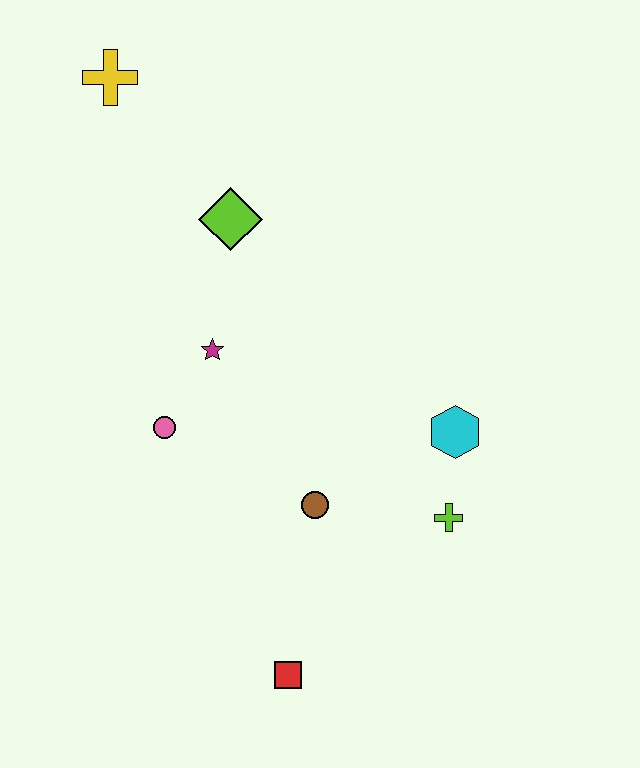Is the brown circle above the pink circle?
No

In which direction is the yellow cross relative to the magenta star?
The yellow cross is above the magenta star.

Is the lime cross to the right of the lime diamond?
Yes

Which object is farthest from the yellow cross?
The red square is farthest from the yellow cross.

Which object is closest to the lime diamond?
The magenta star is closest to the lime diamond.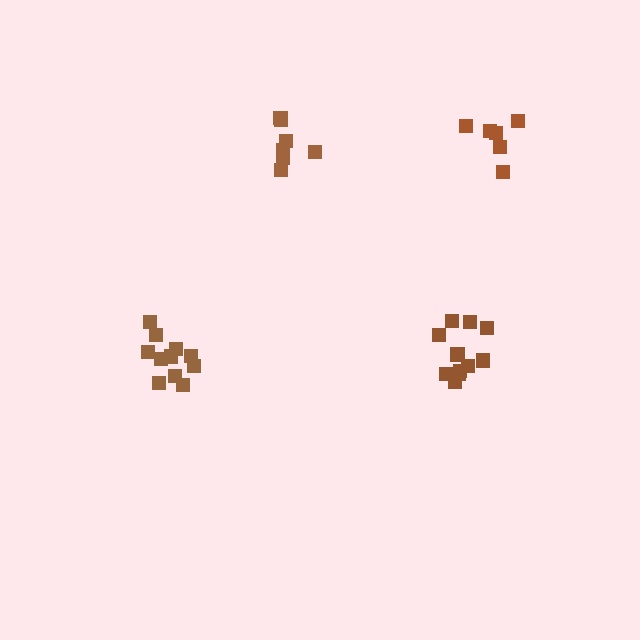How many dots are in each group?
Group 1: 7 dots, Group 2: 12 dots, Group 3: 6 dots, Group 4: 11 dots (36 total).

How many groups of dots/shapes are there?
There are 4 groups.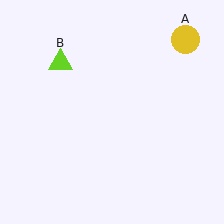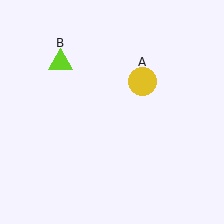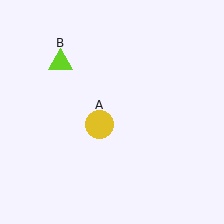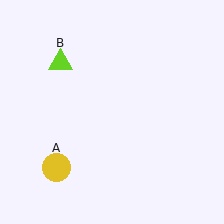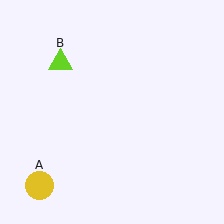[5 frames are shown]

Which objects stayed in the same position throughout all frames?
Lime triangle (object B) remained stationary.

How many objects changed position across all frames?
1 object changed position: yellow circle (object A).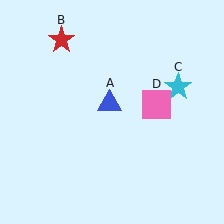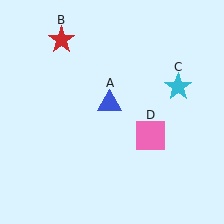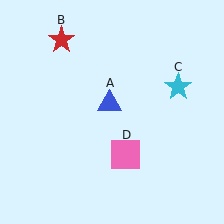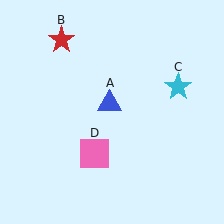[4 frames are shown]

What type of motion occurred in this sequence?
The pink square (object D) rotated clockwise around the center of the scene.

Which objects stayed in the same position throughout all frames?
Blue triangle (object A) and red star (object B) and cyan star (object C) remained stationary.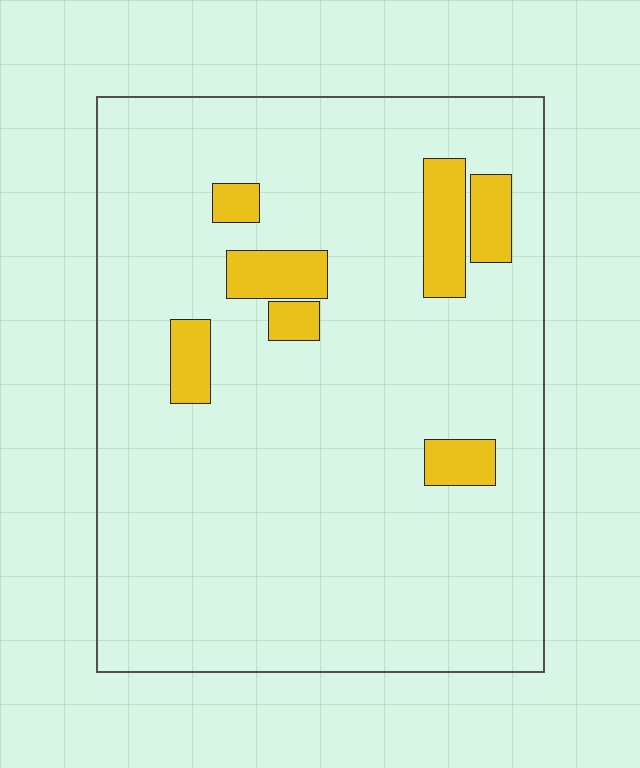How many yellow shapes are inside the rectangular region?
7.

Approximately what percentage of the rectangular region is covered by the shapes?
Approximately 10%.